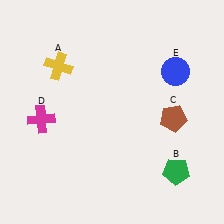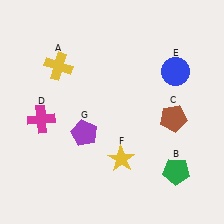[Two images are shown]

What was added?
A yellow star (F), a purple pentagon (G) were added in Image 2.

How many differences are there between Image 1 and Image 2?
There are 2 differences between the two images.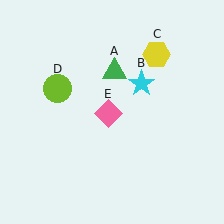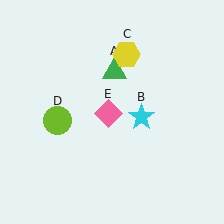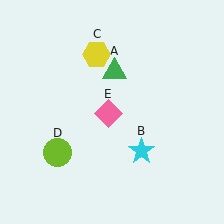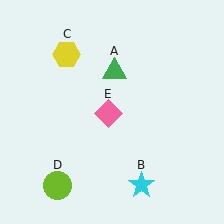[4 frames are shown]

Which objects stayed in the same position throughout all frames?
Green triangle (object A) and pink diamond (object E) remained stationary.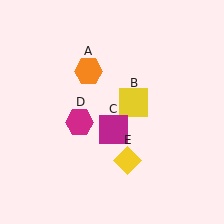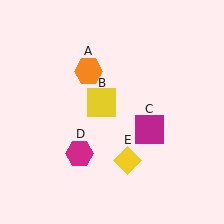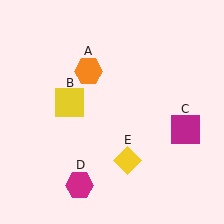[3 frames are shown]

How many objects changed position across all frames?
3 objects changed position: yellow square (object B), magenta square (object C), magenta hexagon (object D).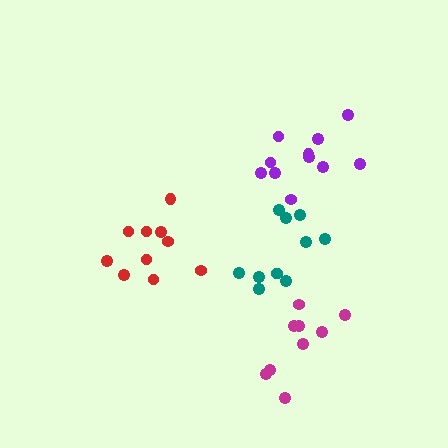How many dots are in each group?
Group 1: 11 dots, Group 2: 9 dots, Group 3: 10 dots, Group 4: 11 dots (41 total).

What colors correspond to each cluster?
The clusters are colored: purple, magenta, red, teal.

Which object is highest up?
The purple cluster is topmost.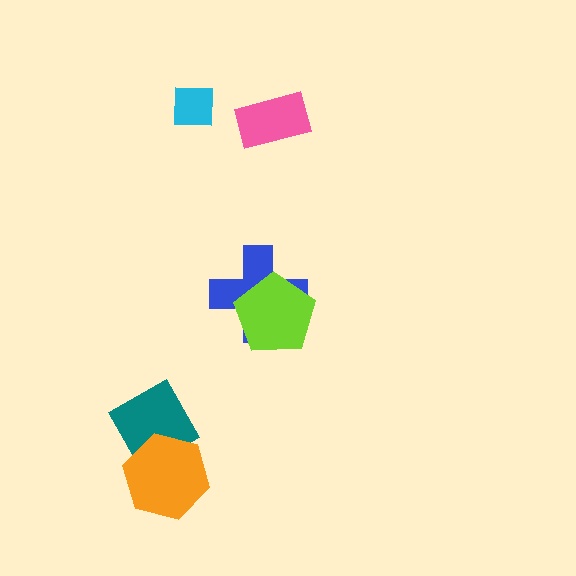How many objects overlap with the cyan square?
0 objects overlap with the cyan square.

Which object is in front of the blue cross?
The lime pentagon is in front of the blue cross.